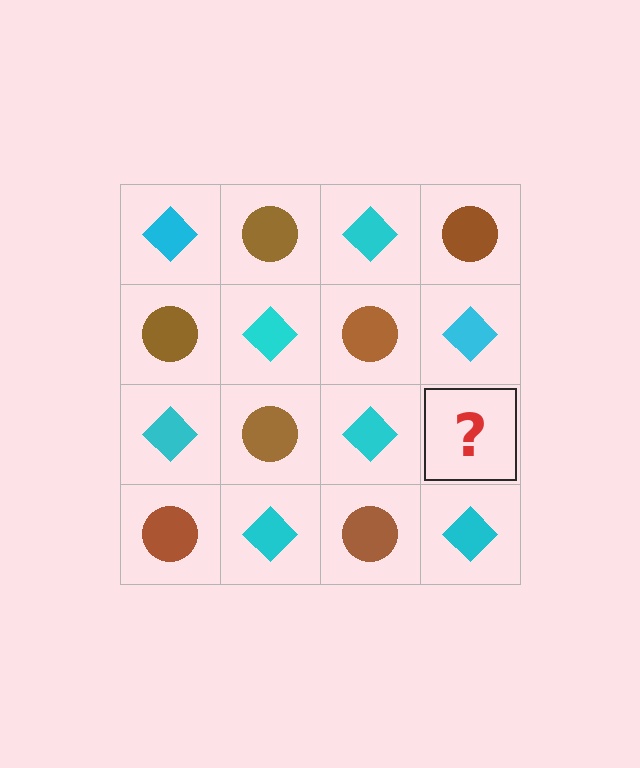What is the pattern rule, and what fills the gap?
The rule is that it alternates cyan diamond and brown circle in a checkerboard pattern. The gap should be filled with a brown circle.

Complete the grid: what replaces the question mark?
The question mark should be replaced with a brown circle.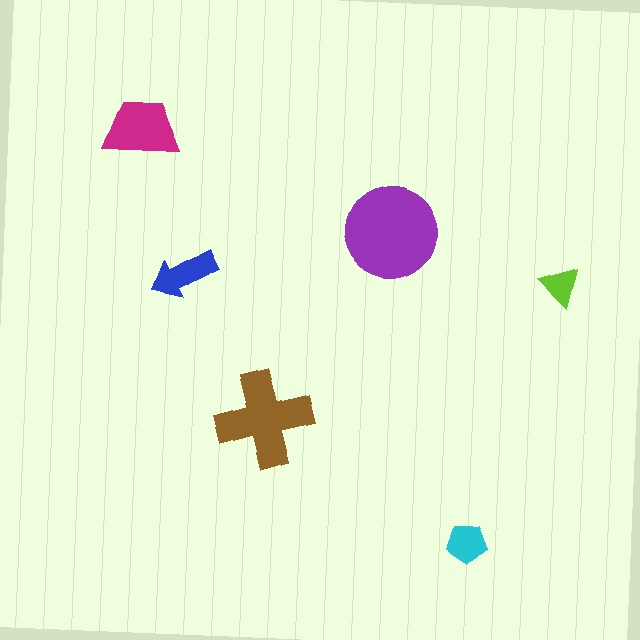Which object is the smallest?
The lime triangle.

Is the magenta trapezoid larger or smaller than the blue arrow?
Larger.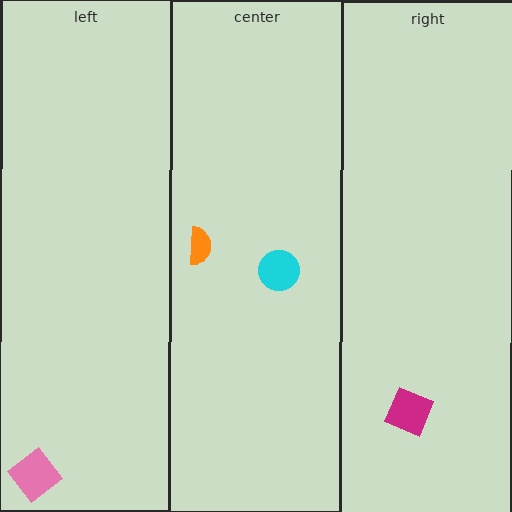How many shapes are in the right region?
1.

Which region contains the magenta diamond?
The right region.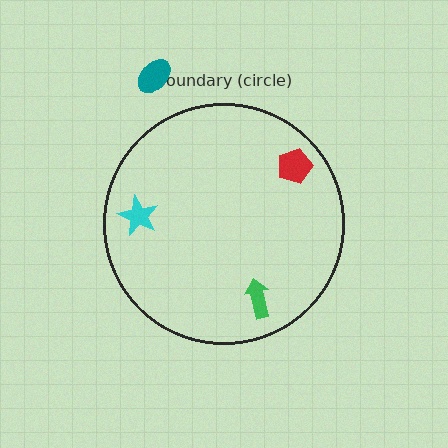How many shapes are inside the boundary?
3 inside, 1 outside.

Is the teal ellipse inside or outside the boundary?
Outside.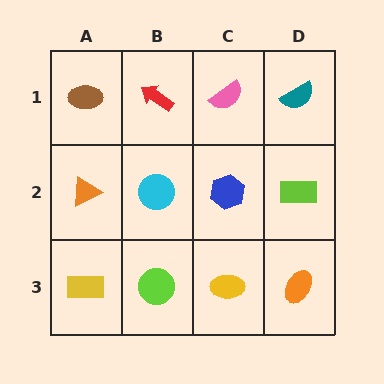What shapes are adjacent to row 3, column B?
A cyan circle (row 2, column B), a yellow rectangle (row 3, column A), a yellow ellipse (row 3, column C).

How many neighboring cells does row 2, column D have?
3.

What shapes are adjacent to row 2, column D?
A teal semicircle (row 1, column D), an orange ellipse (row 3, column D), a blue hexagon (row 2, column C).